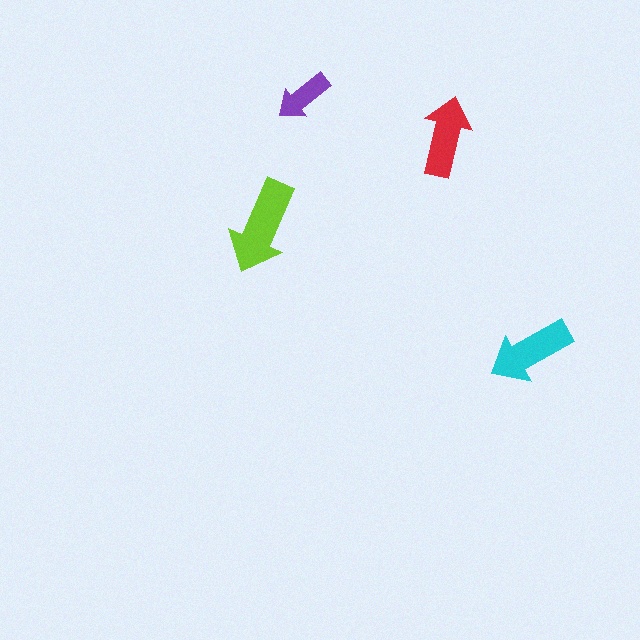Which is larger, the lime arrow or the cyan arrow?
The lime one.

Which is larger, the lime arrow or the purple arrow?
The lime one.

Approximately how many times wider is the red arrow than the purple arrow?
About 1.5 times wider.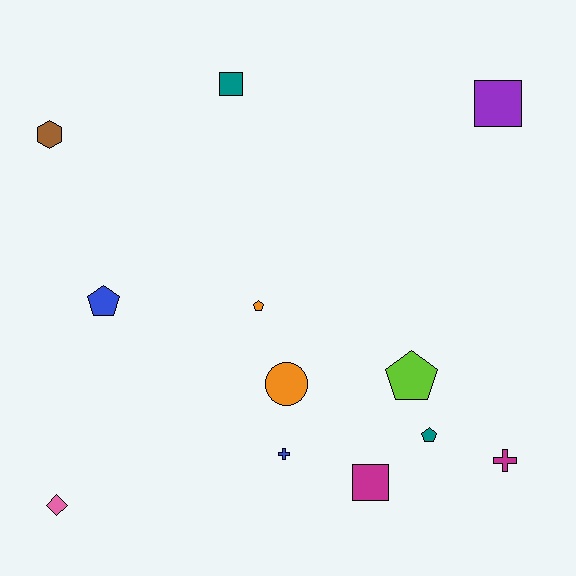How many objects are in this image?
There are 12 objects.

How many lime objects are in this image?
There is 1 lime object.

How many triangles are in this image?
There are no triangles.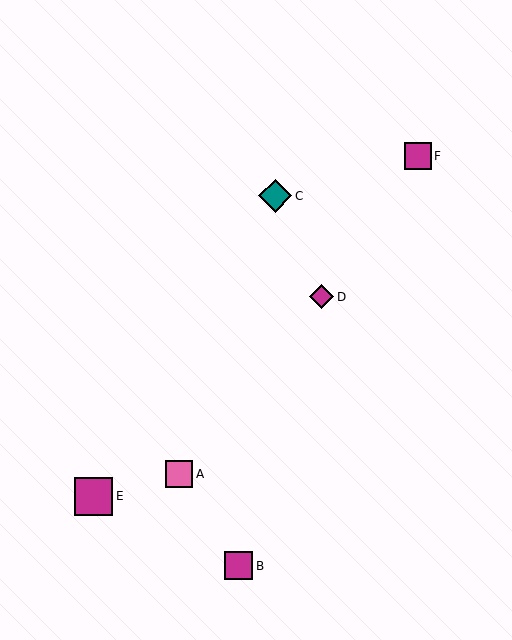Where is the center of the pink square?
The center of the pink square is at (179, 474).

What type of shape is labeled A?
Shape A is a pink square.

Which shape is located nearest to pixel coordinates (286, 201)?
The teal diamond (labeled C) at (275, 196) is nearest to that location.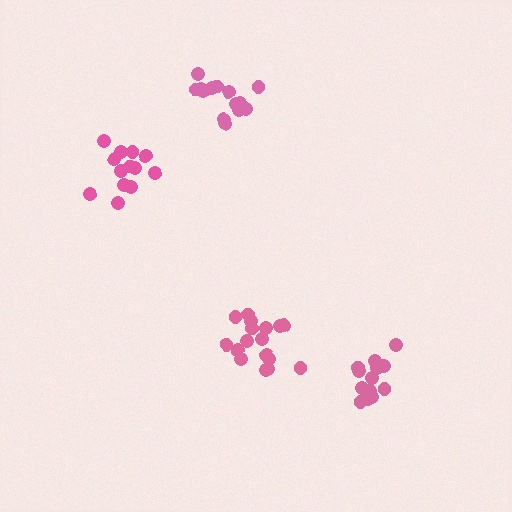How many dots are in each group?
Group 1: 14 dots, Group 2: 17 dots, Group 3: 13 dots, Group 4: 14 dots (58 total).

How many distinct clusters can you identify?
There are 4 distinct clusters.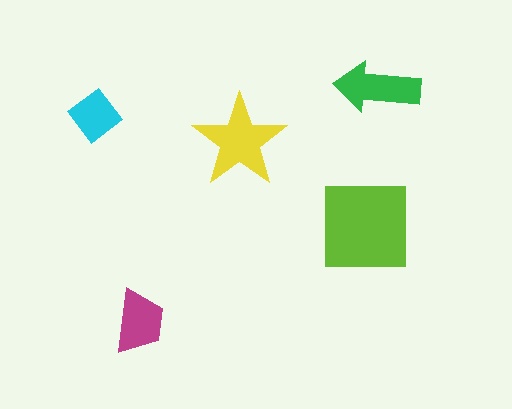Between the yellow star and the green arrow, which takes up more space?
The yellow star.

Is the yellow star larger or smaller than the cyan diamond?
Larger.